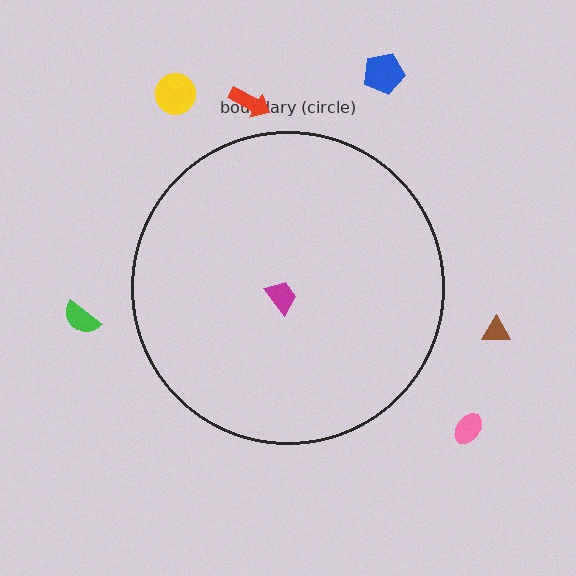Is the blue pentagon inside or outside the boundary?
Outside.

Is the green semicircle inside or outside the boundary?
Outside.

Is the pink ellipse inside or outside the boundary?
Outside.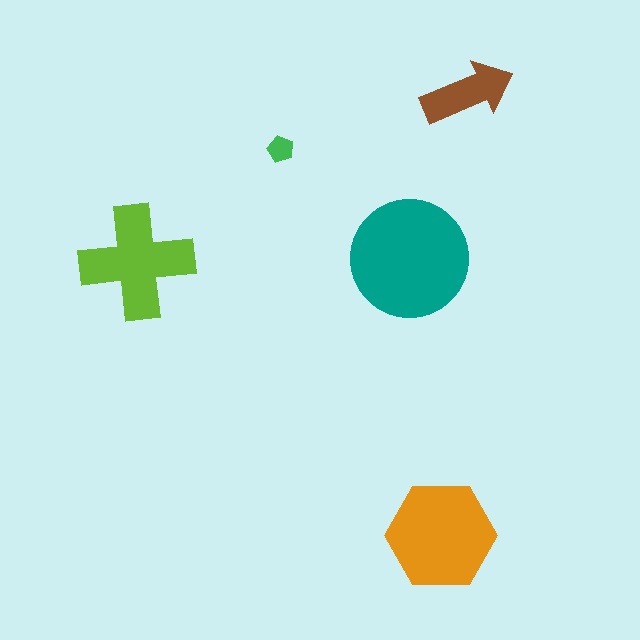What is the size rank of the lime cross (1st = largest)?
3rd.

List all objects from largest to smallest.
The teal circle, the orange hexagon, the lime cross, the brown arrow, the green pentagon.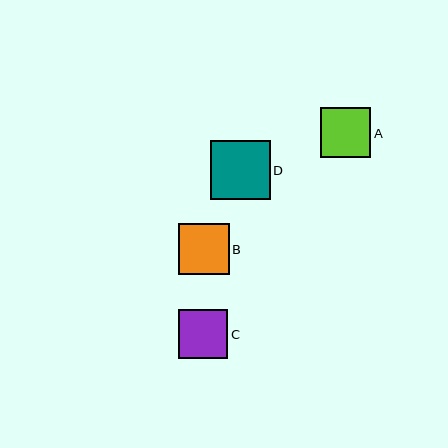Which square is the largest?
Square D is the largest with a size of approximately 59 pixels.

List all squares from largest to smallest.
From largest to smallest: D, B, A, C.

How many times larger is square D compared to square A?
Square D is approximately 1.2 times the size of square A.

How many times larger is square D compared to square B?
Square D is approximately 1.2 times the size of square B.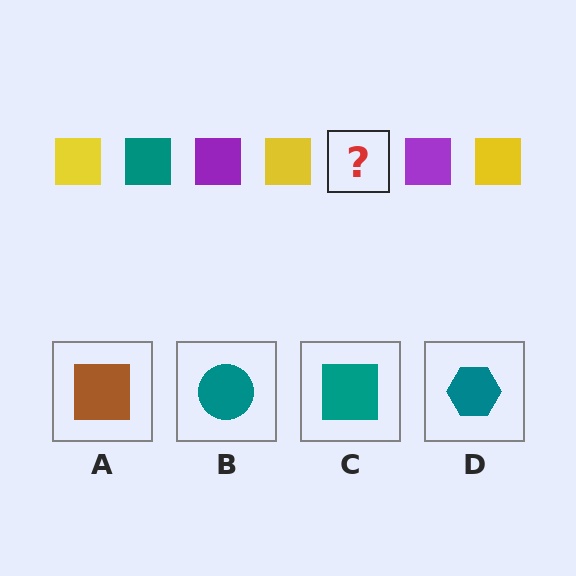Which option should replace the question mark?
Option C.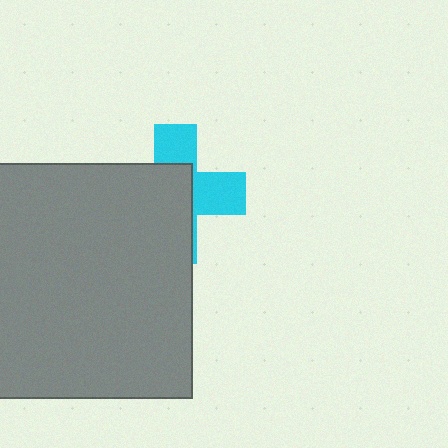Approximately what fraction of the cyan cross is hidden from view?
Roughly 59% of the cyan cross is hidden behind the gray rectangle.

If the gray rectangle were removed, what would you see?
You would see the complete cyan cross.